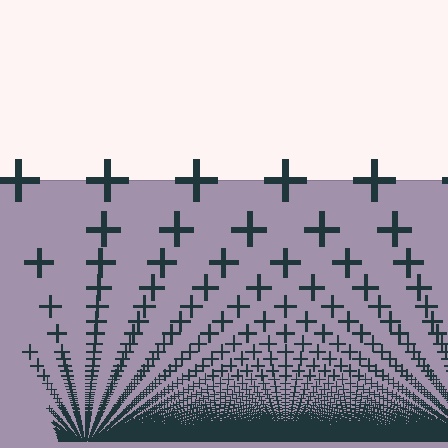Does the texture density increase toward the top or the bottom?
Density increases toward the bottom.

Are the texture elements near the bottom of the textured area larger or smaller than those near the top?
Smaller. The gradient is inverted — elements near the bottom are smaller and denser.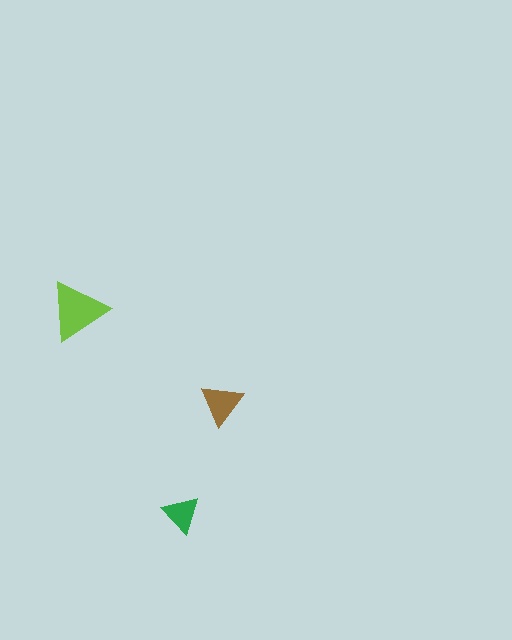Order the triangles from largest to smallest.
the lime one, the brown one, the green one.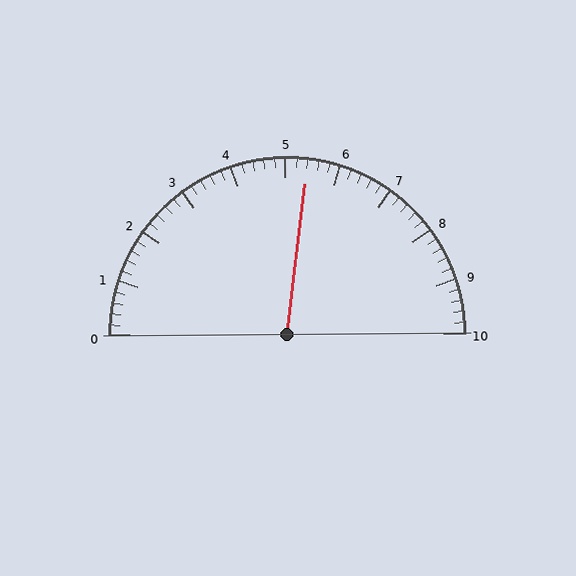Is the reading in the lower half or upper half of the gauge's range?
The reading is in the upper half of the range (0 to 10).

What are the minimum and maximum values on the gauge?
The gauge ranges from 0 to 10.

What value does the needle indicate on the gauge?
The needle indicates approximately 5.4.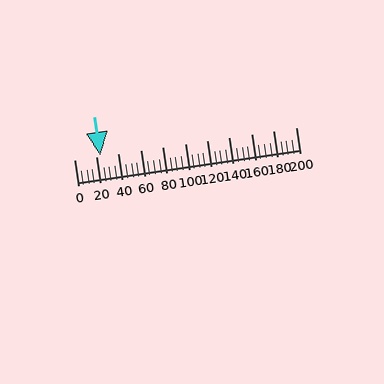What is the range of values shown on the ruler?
The ruler shows values from 0 to 200.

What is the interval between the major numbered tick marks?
The major tick marks are spaced 20 units apart.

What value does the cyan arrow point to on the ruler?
The cyan arrow points to approximately 24.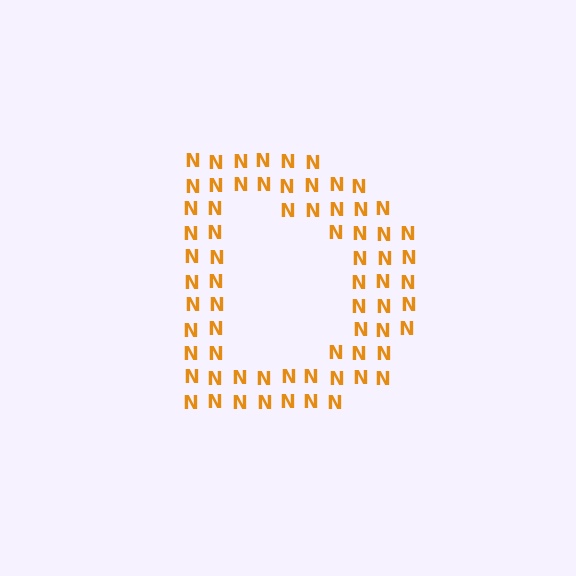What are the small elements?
The small elements are letter N's.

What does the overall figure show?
The overall figure shows the letter D.